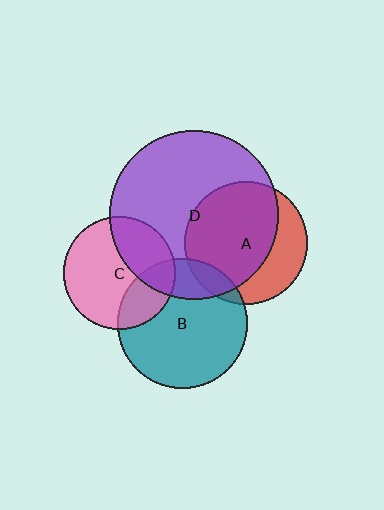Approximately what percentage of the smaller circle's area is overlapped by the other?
Approximately 10%.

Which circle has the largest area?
Circle D (purple).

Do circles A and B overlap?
Yes.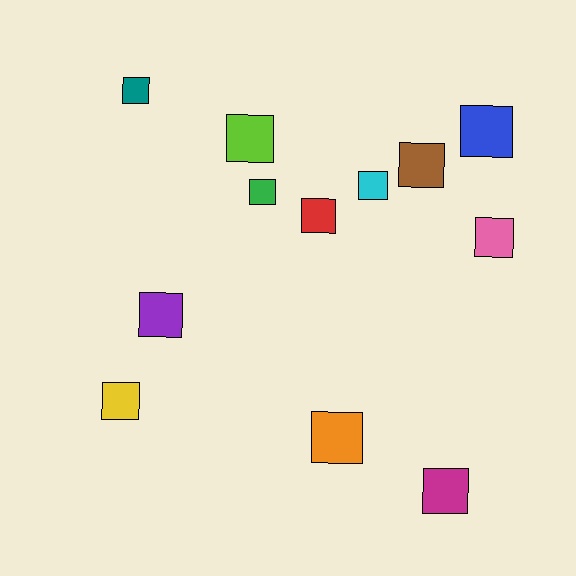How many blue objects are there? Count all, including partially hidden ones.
There is 1 blue object.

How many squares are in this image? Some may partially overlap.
There are 12 squares.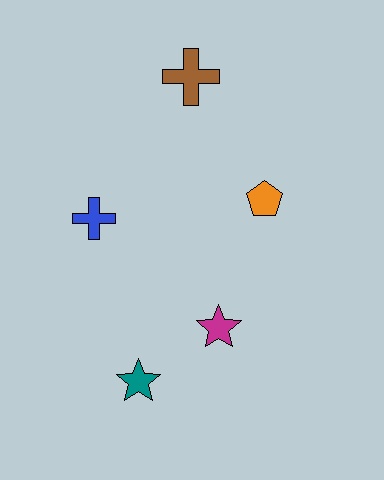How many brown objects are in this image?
There is 1 brown object.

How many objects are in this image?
There are 5 objects.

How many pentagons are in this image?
There is 1 pentagon.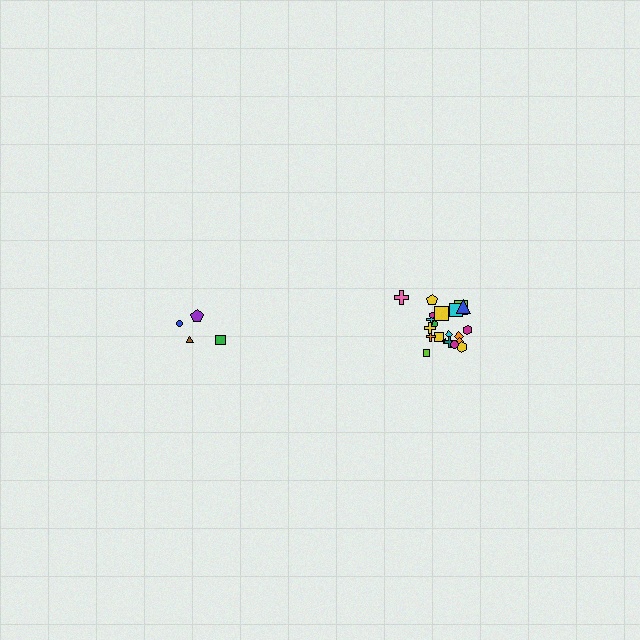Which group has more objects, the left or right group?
The right group.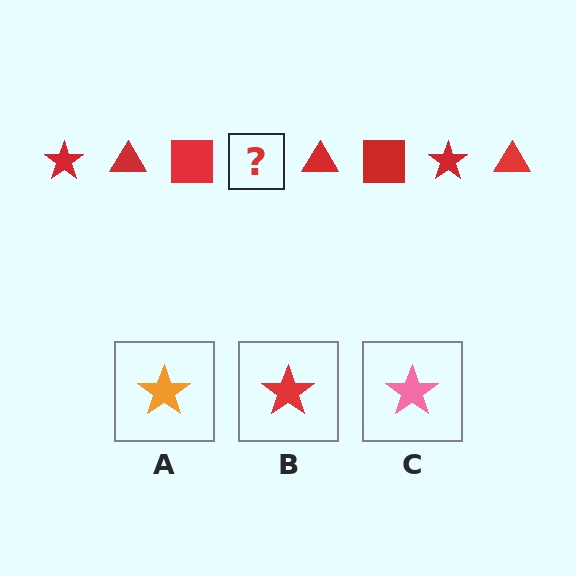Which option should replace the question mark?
Option B.